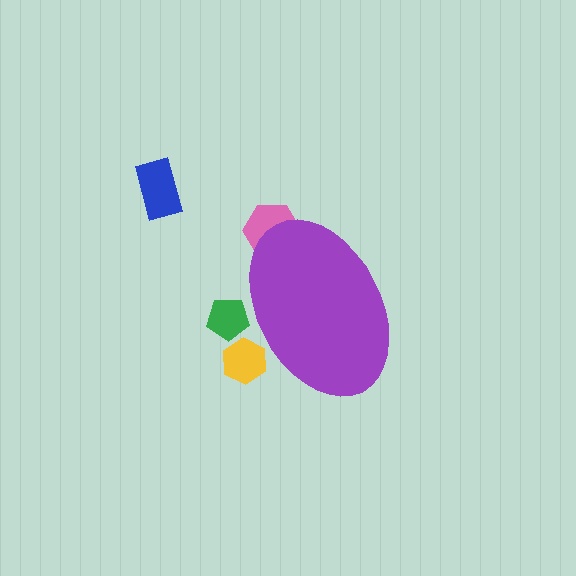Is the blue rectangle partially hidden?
No, the blue rectangle is fully visible.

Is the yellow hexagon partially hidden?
Yes, the yellow hexagon is partially hidden behind the purple ellipse.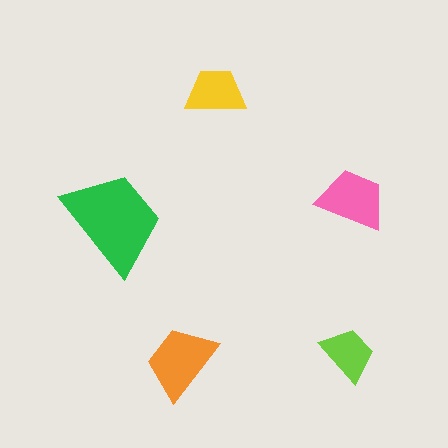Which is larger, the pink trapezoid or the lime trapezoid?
The pink one.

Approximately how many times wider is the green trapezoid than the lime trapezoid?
About 2 times wider.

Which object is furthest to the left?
The green trapezoid is leftmost.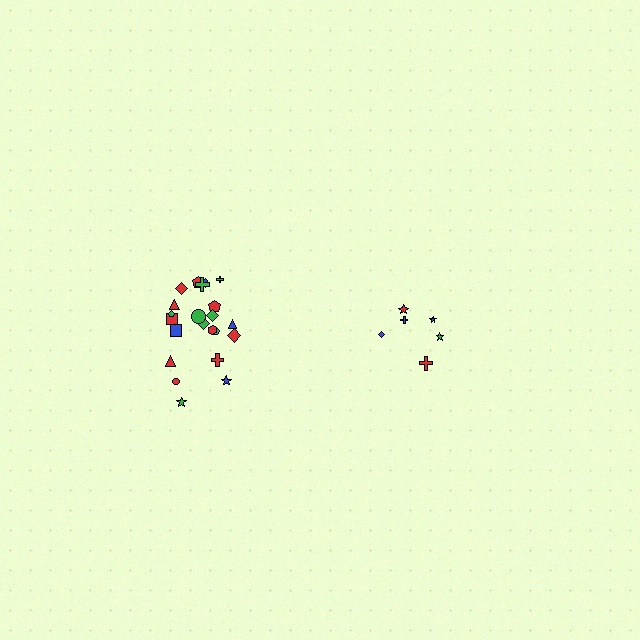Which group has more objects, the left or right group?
The left group.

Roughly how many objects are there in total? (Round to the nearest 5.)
Roughly 30 objects in total.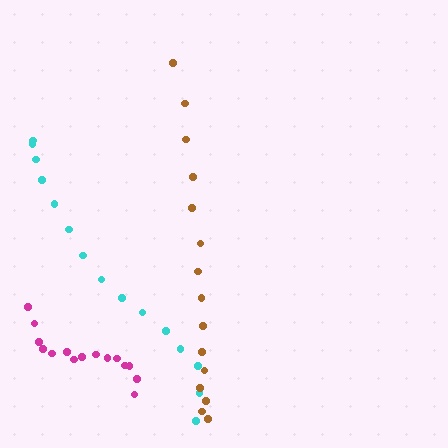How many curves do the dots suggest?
There are 3 distinct paths.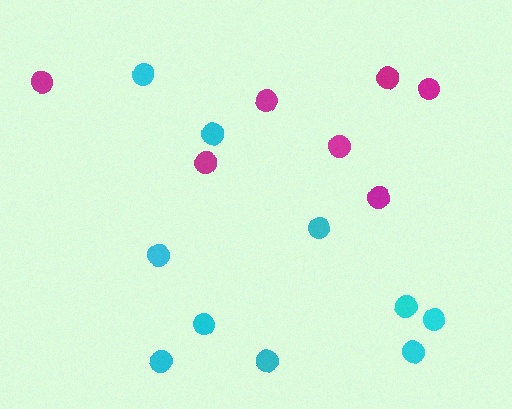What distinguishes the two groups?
There are 2 groups: one group of magenta circles (7) and one group of cyan circles (10).